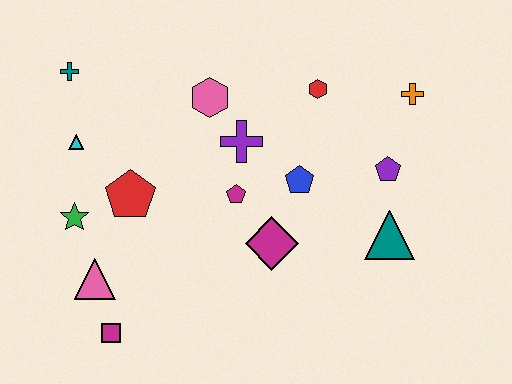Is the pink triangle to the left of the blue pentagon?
Yes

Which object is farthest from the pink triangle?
The orange cross is farthest from the pink triangle.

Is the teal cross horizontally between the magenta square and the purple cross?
No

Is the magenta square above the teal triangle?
No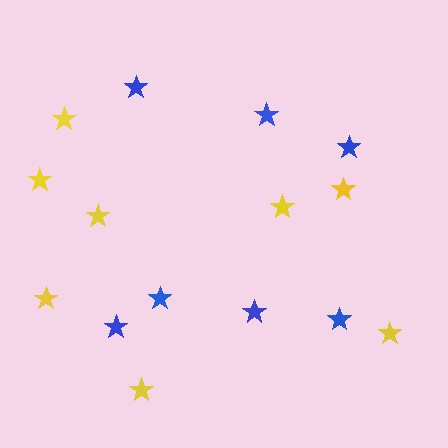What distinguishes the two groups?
There are 2 groups: one group of blue stars (7) and one group of yellow stars (8).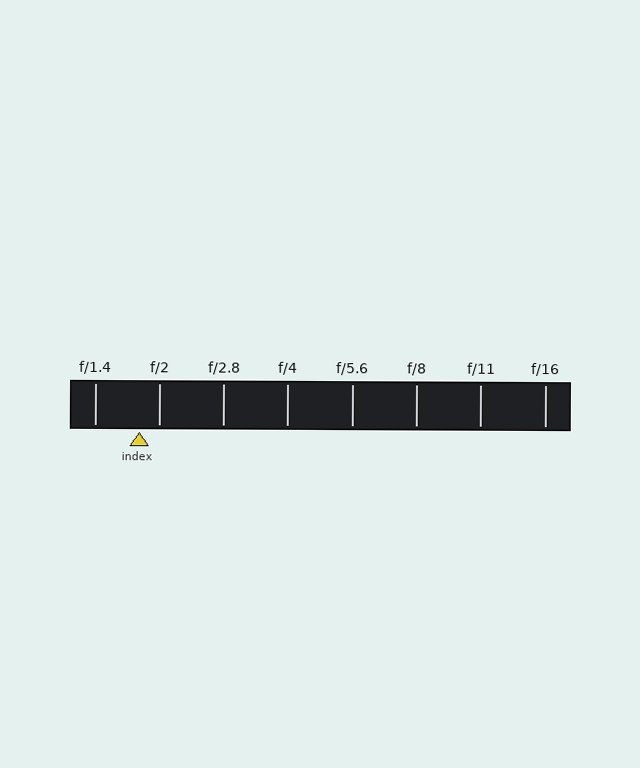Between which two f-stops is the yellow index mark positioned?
The index mark is between f/1.4 and f/2.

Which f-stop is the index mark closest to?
The index mark is closest to f/2.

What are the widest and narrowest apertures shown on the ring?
The widest aperture shown is f/1.4 and the narrowest is f/16.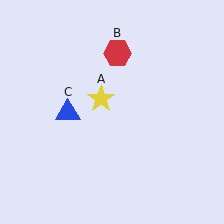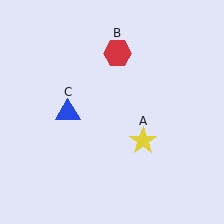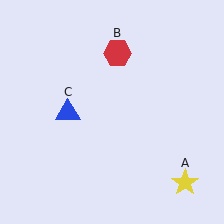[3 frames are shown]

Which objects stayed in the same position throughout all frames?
Red hexagon (object B) and blue triangle (object C) remained stationary.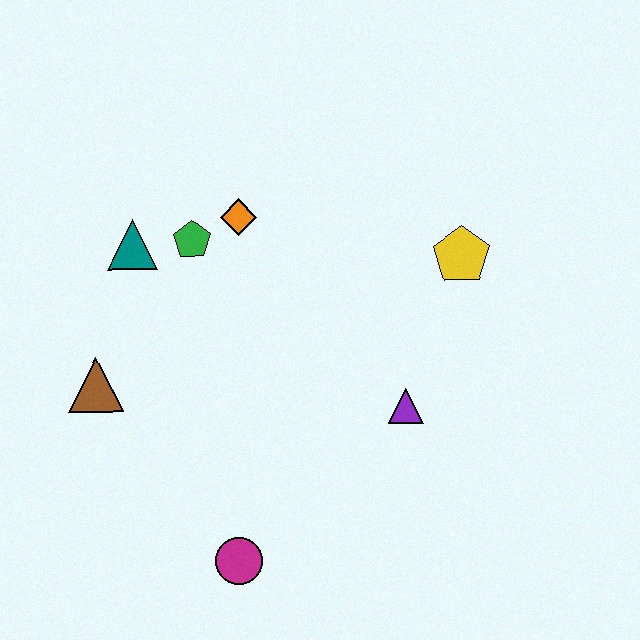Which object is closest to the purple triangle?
The yellow pentagon is closest to the purple triangle.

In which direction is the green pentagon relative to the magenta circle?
The green pentagon is above the magenta circle.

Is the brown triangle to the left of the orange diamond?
Yes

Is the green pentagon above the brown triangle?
Yes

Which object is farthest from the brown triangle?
The yellow pentagon is farthest from the brown triangle.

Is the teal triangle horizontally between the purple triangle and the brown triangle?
Yes